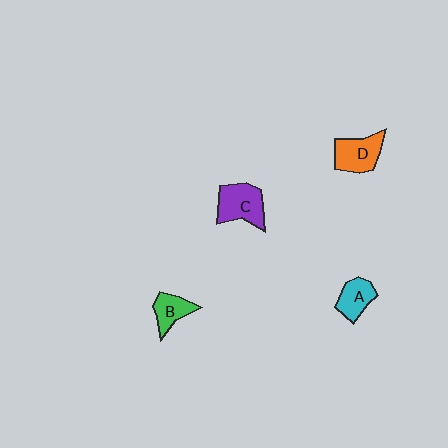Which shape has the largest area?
Shape C (purple).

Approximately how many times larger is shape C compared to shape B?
Approximately 1.6 times.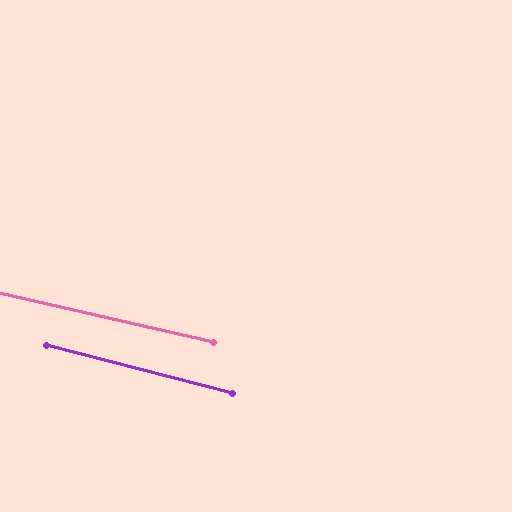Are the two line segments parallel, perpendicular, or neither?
Parallel — their directions differ by only 1.8°.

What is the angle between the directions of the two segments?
Approximately 2 degrees.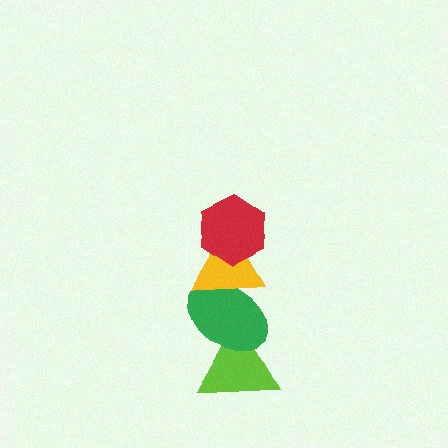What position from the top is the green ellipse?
The green ellipse is 3rd from the top.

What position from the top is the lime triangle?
The lime triangle is 4th from the top.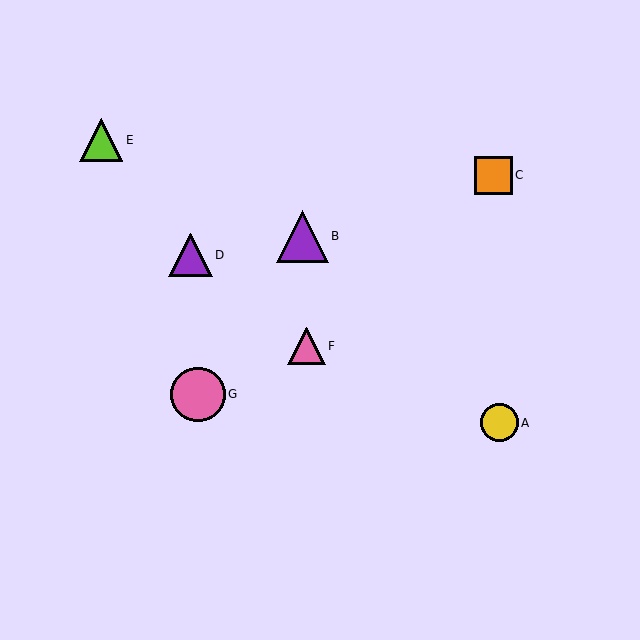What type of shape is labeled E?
Shape E is a lime triangle.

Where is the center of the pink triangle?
The center of the pink triangle is at (306, 346).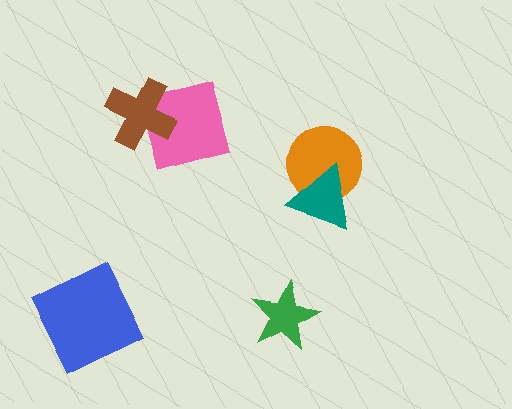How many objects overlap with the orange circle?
1 object overlaps with the orange circle.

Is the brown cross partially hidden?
No, no other shape covers it.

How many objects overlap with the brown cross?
1 object overlaps with the brown cross.